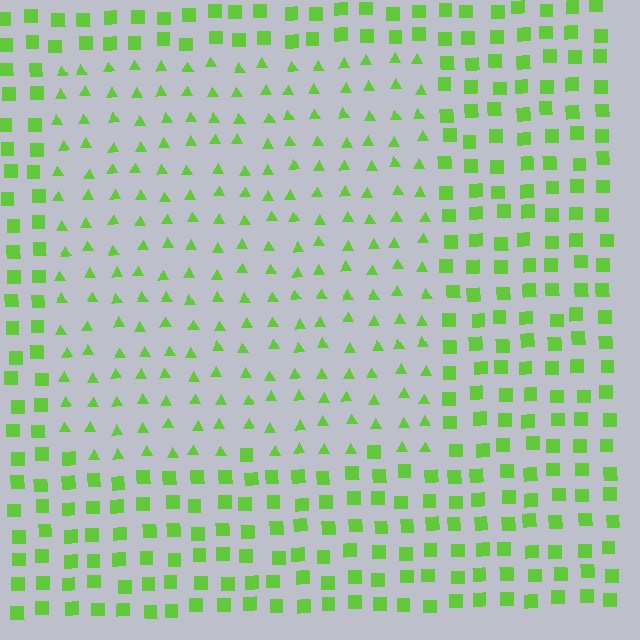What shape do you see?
I see a rectangle.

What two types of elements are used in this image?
The image uses triangles inside the rectangle region and squares outside it.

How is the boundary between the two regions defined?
The boundary is defined by a change in element shape: triangles inside vs. squares outside. All elements share the same color and spacing.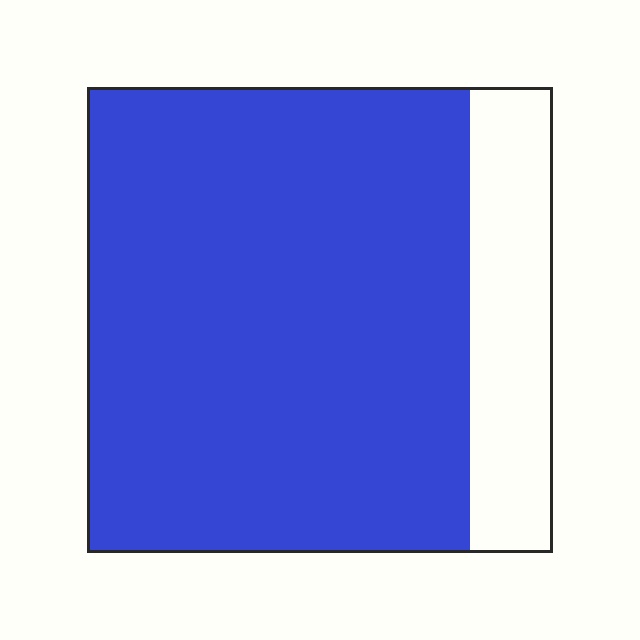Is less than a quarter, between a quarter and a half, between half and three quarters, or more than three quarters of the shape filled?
More than three quarters.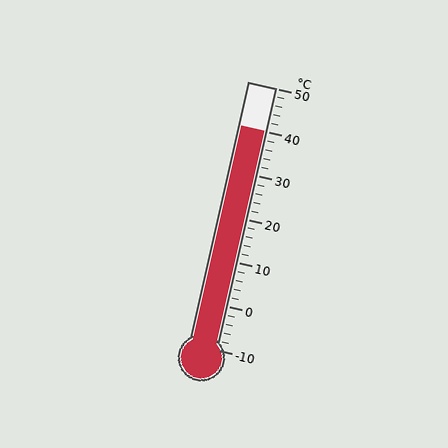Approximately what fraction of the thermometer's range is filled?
The thermometer is filled to approximately 85% of its range.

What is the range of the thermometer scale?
The thermometer scale ranges from -10°C to 50°C.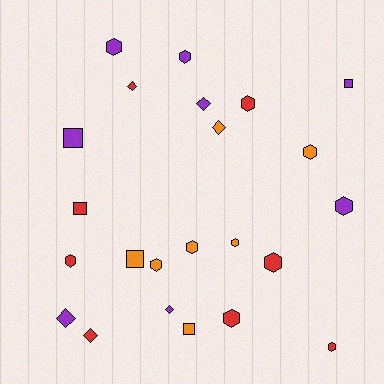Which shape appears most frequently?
Hexagon, with 12 objects.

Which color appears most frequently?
Purple, with 8 objects.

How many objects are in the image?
There are 23 objects.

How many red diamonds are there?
There are 2 red diamonds.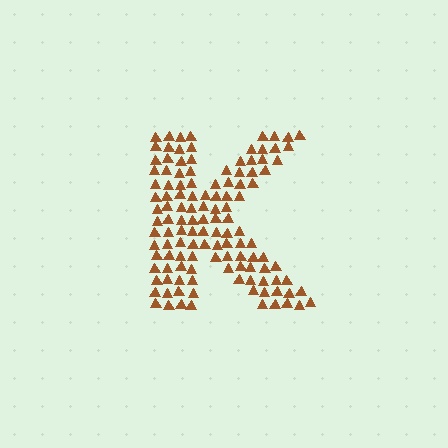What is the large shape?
The large shape is the letter K.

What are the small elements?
The small elements are triangles.